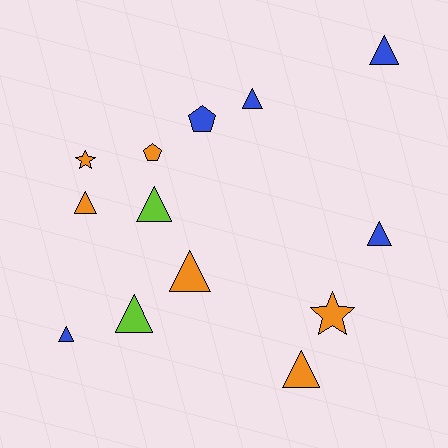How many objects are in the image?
There are 13 objects.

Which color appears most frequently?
Orange, with 6 objects.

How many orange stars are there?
There are 2 orange stars.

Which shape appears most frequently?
Triangle, with 9 objects.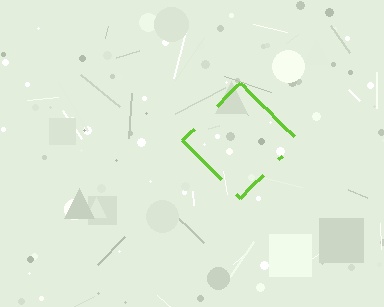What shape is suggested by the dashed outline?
The dashed outline suggests a diamond.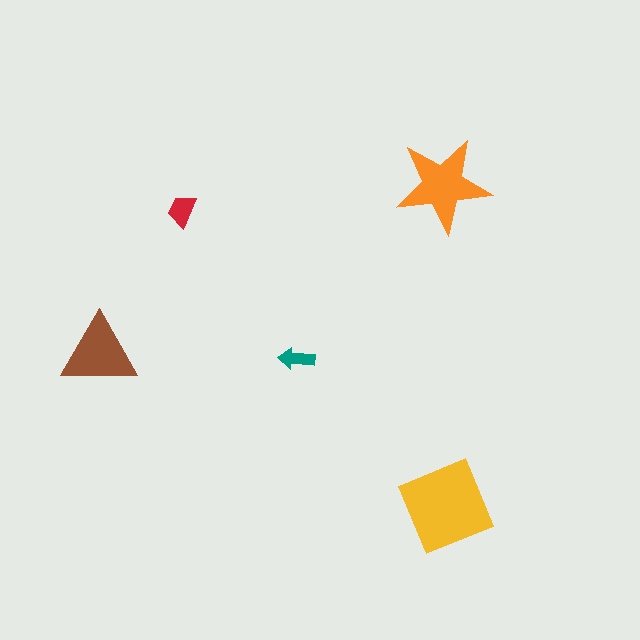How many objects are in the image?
There are 5 objects in the image.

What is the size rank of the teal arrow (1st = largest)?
5th.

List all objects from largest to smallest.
The yellow square, the orange star, the brown triangle, the red trapezoid, the teal arrow.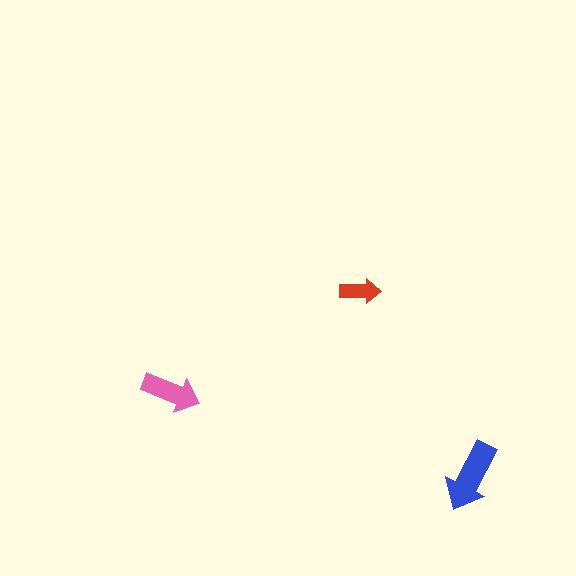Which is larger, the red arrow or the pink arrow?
The pink one.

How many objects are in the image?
There are 3 objects in the image.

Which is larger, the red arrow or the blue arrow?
The blue one.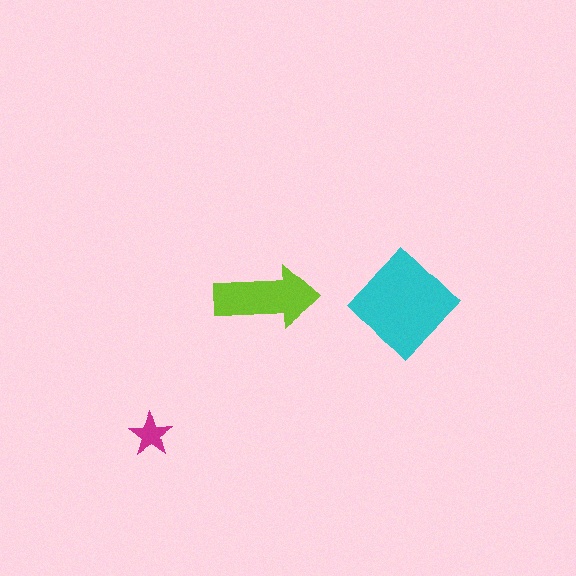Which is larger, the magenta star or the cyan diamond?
The cyan diamond.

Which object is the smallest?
The magenta star.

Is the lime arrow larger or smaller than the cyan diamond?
Smaller.